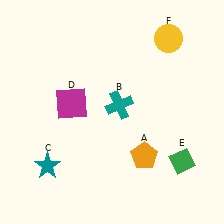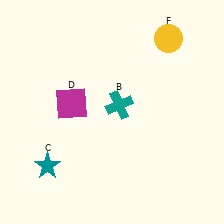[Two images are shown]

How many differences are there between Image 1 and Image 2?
There are 2 differences between the two images.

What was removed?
The green diamond (E), the orange pentagon (A) were removed in Image 2.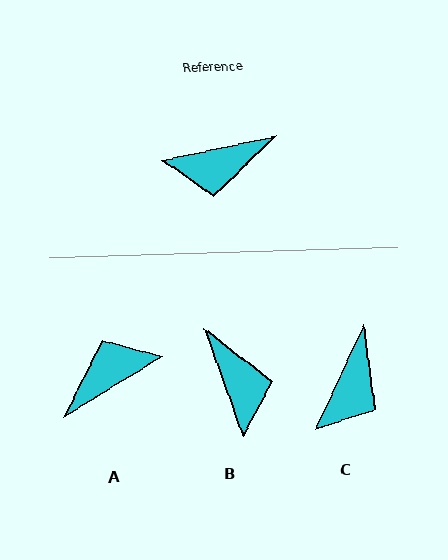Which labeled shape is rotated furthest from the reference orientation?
A, about 161 degrees away.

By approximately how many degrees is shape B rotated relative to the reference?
Approximately 98 degrees counter-clockwise.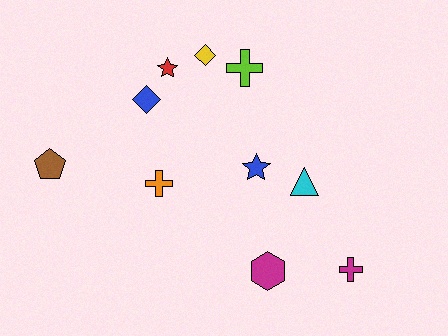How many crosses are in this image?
There are 3 crosses.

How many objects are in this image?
There are 10 objects.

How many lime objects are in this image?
There is 1 lime object.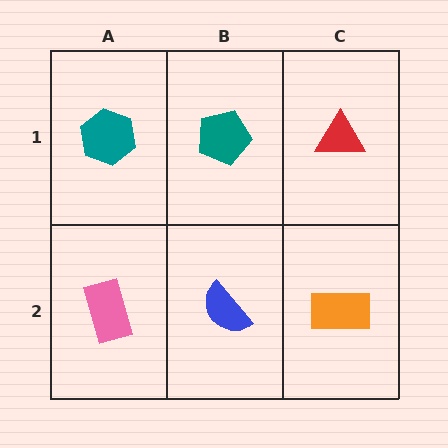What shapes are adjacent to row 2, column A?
A teal hexagon (row 1, column A), a blue semicircle (row 2, column B).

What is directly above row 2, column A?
A teal hexagon.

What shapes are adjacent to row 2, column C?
A red triangle (row 1, column C), a blue semicircle (row 2, column B).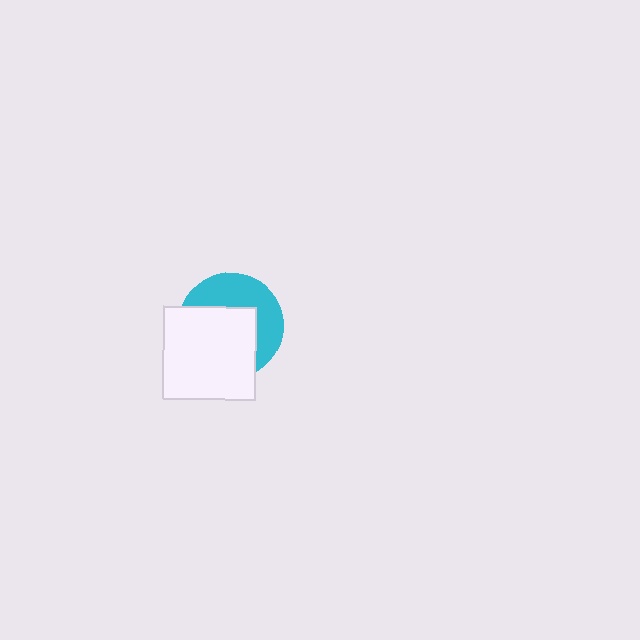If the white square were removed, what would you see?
You would see the complete cyan circle.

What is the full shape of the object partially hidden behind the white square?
The partially hidden object is a cyan circle.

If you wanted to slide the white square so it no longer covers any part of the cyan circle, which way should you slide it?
Slide it toward the lower-left — that is the most direct way to separate the two shapes.